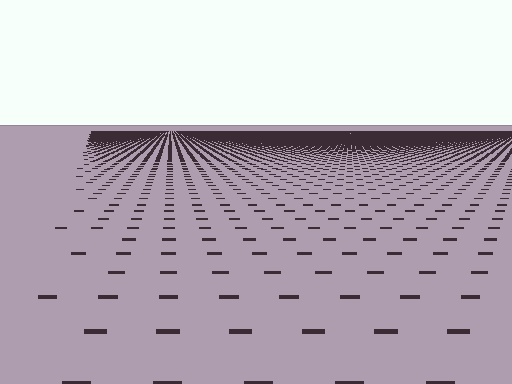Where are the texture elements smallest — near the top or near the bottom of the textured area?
Near the top.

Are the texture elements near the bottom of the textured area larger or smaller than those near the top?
Larger. Near the bottom, elements are closer to the viewer and appear at a bigger on-screen size.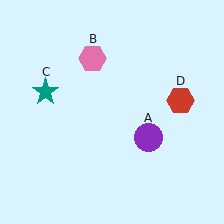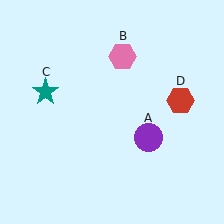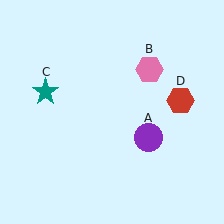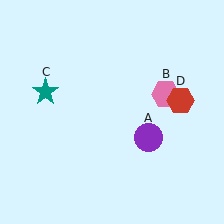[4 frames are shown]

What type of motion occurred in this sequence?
The pink hexagon (object B) rotated clockwise around the center of the scene.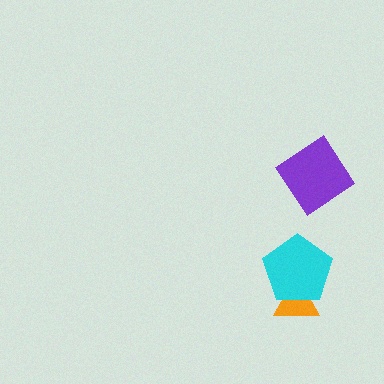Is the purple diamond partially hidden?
No, no other shape covers it.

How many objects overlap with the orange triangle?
1 object overlaps with the orange triangle.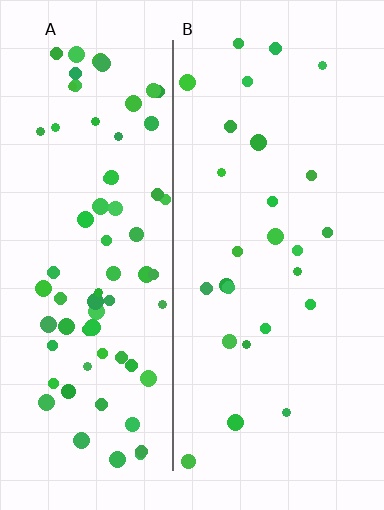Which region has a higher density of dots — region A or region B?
A (the left).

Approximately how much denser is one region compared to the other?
Approximately 2.9× — region A over region B.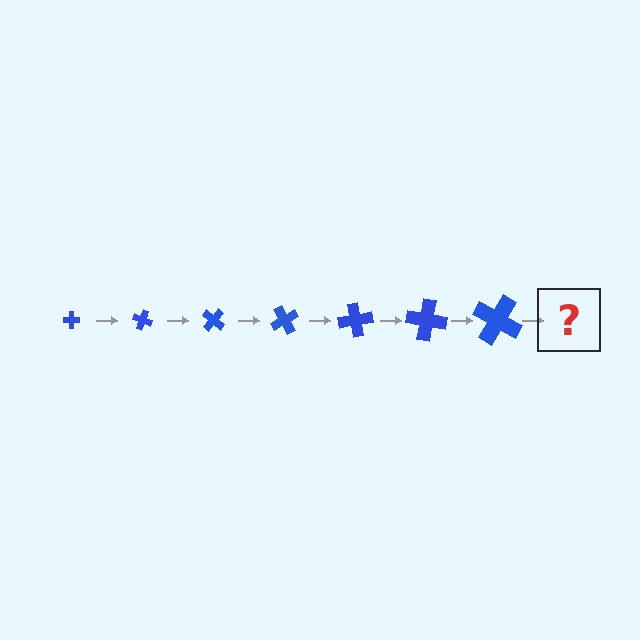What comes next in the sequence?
The next element should be a cross, larger than the previous one and rotated 140 degrees from the start.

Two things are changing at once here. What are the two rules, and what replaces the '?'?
The two rules are that the cross grows larger each step and it rotates 20 degrees each step. The '?' should be a cross, larger than the previous one and rotated 140 degrees from the start.